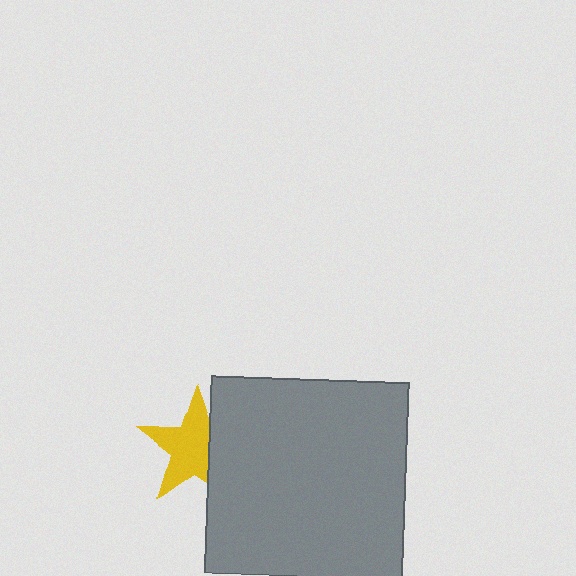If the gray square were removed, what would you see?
You would see the complete yellow star.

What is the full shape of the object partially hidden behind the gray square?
The partially hidden object is a yellow star.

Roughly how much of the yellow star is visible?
Most of it is visible (roughly 68%).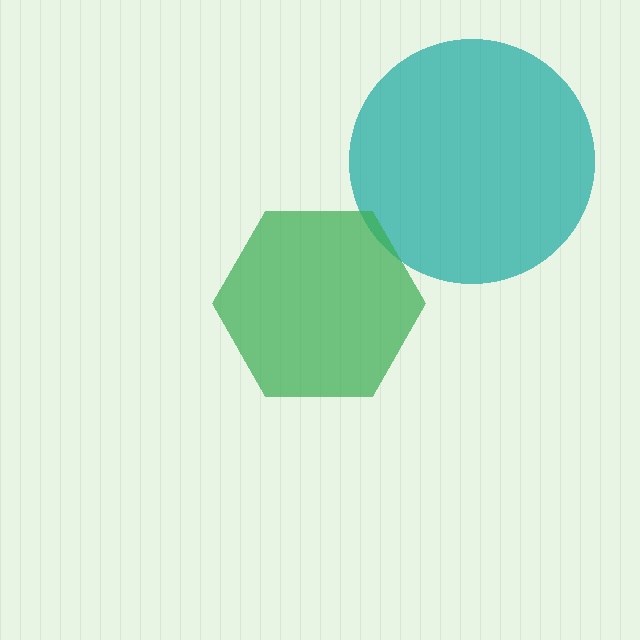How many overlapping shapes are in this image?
There are 2 overlapping shapes in the image.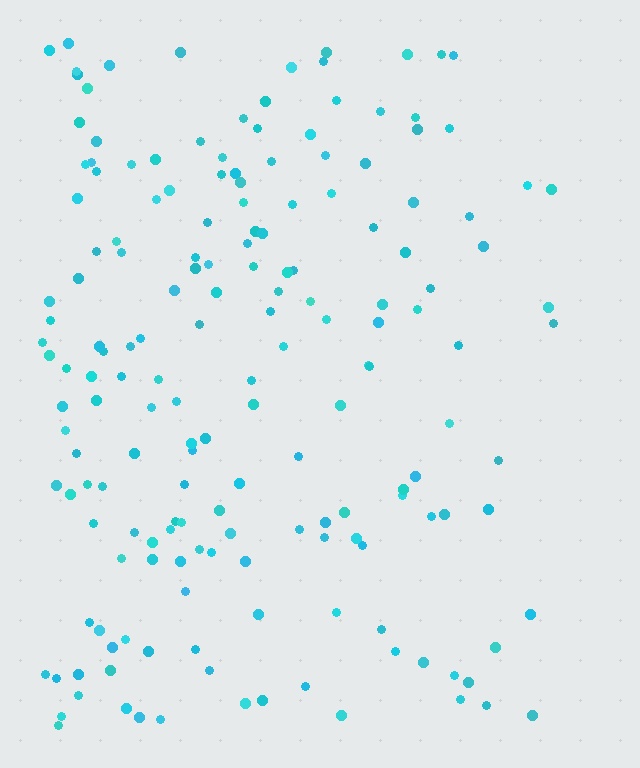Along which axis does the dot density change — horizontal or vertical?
Horizontal.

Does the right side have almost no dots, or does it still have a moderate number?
Still a moderate number, just noticeably fewer than the left.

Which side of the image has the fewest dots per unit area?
The right.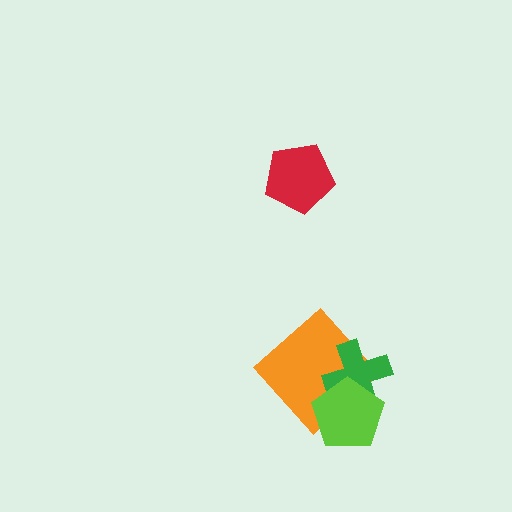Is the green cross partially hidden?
Yes, it is partially covered by another shape.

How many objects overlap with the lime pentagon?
2 objects overlap with the lime pentagon.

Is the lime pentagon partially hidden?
No, no other shape covers it.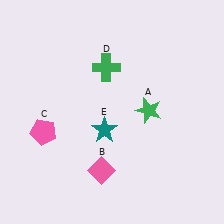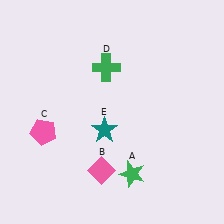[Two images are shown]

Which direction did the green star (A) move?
The green star (A) moved down.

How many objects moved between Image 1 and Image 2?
1 object moved between the two images.